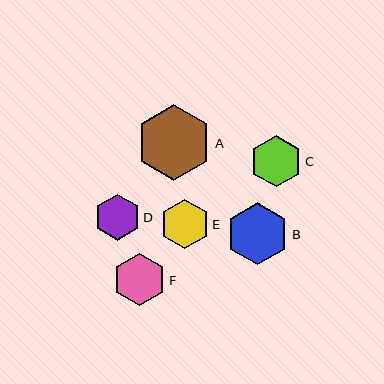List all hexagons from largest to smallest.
From largest to smallest: A, B, F, C, E, D.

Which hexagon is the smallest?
Hexagon D is the smallest with a size of approximately 46 pixels.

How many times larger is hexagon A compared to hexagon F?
Hexagon A is approximately 1.4 times the size of hexagon F.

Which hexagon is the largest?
Hexagon A is the largest with a size of approximately 76 pixels.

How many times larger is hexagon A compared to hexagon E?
Hexagon A is approximately 1.6 times the size of hexagon E.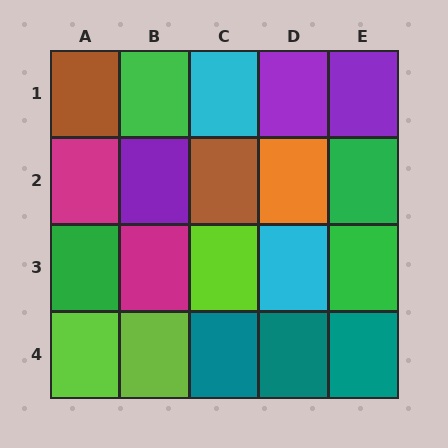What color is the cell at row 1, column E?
Purple.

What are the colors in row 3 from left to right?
Green, magenta, lime, cyan, green.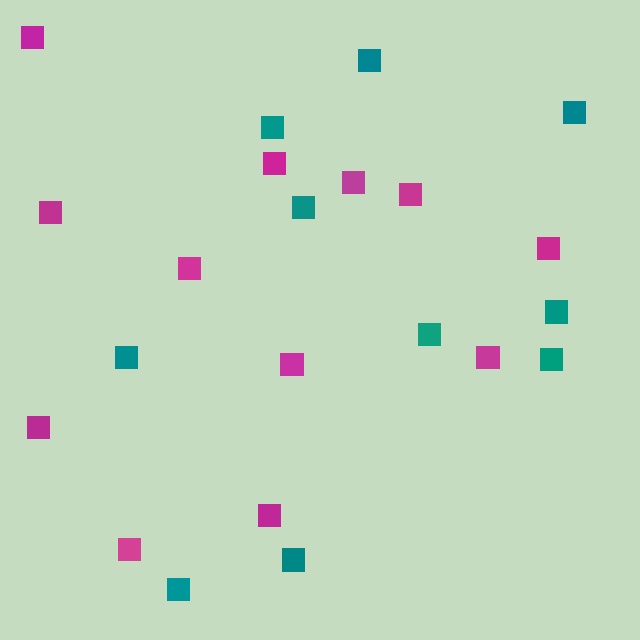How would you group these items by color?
There are 2 groups: one group of magenta squares (12) and one group of teal squares (10).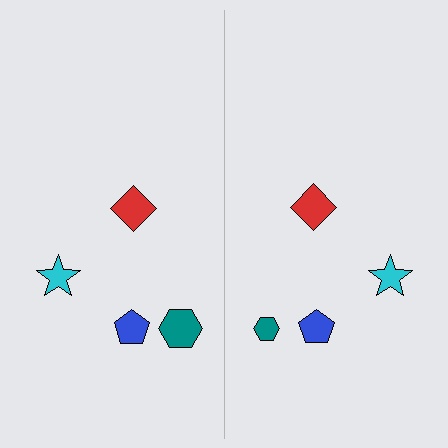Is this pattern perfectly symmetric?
No, the pattern is not perfectly symmetric. The teal hexagon on the right side has a different size than its mirror counterpart.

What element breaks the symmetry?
The teal hexagon on the right side has a different size than its mirror counterpart.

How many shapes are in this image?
There are 8 shapes in this image.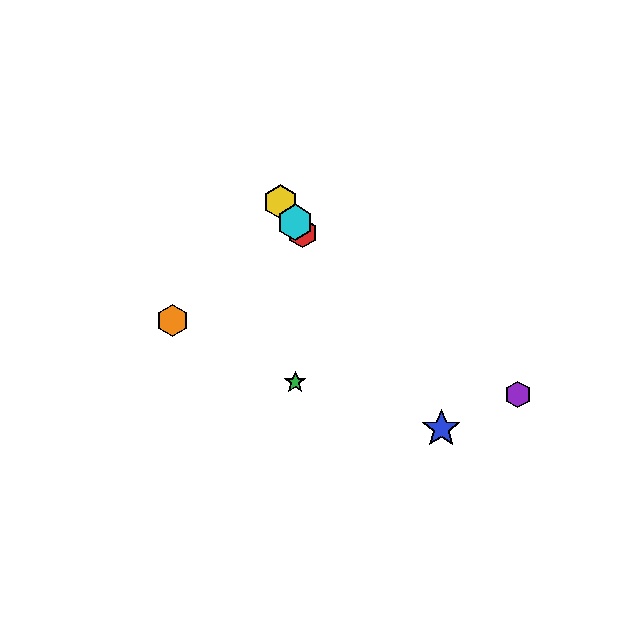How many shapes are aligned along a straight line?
4 shapes (the red hexagon, the blue star, the yellow hexagon, the cyan hexagon) are aligned along a straight line.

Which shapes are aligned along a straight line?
The red hexagon, the blue star, the yellow hexagon, the cyan hexagon are aligned along a straight line.